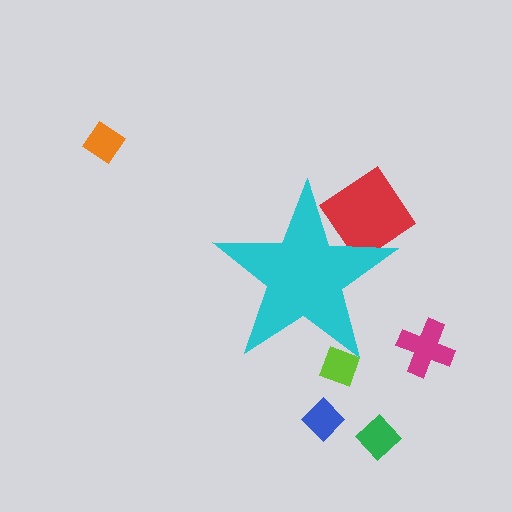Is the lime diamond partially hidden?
Yes, the lime diamond is partially hidden behind the cyan star.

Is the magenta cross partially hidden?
No, the magenta cross is fully visible.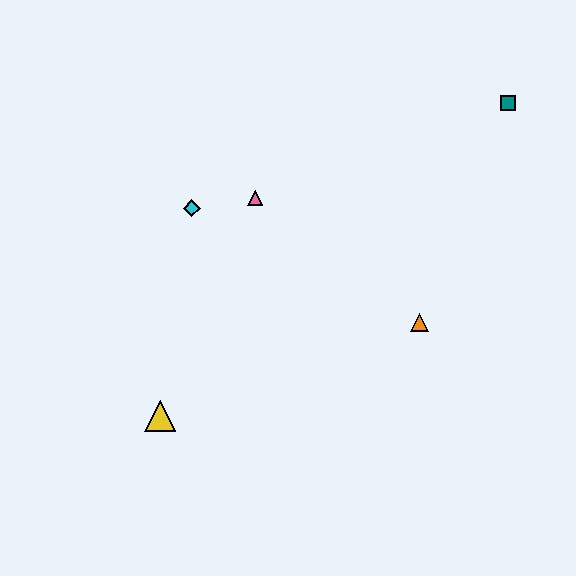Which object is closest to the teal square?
The orange triangle is closest to the teal square.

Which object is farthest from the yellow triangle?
The teal square is farthest from the yellow triangle.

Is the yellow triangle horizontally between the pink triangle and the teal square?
No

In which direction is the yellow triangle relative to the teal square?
The yellow triangle is to the left of the teal square.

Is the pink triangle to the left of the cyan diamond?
No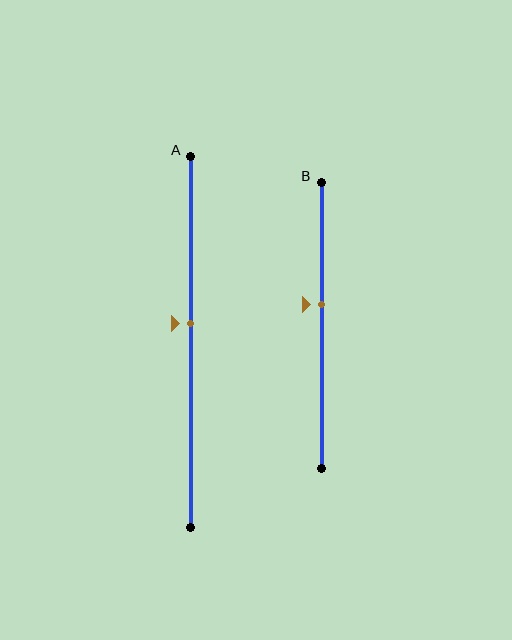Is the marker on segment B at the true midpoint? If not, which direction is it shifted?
No, the marker on segment B is shifted upward by about 7% of the segment length.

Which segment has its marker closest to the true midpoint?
Segment A has its marker closest to the true midpoint.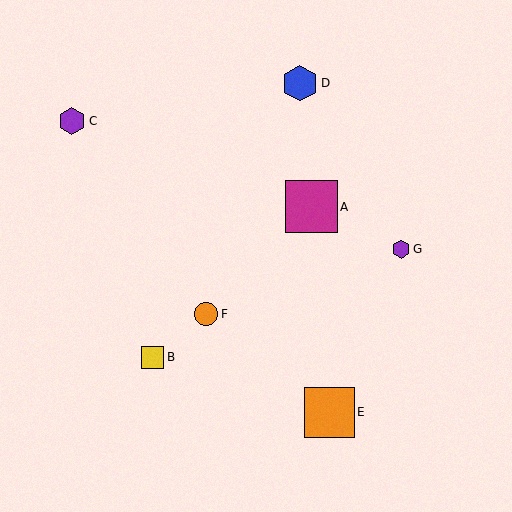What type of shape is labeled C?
Shape C is a purple hexagon.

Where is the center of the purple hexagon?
The center of the purple hexagon is at (72, 121).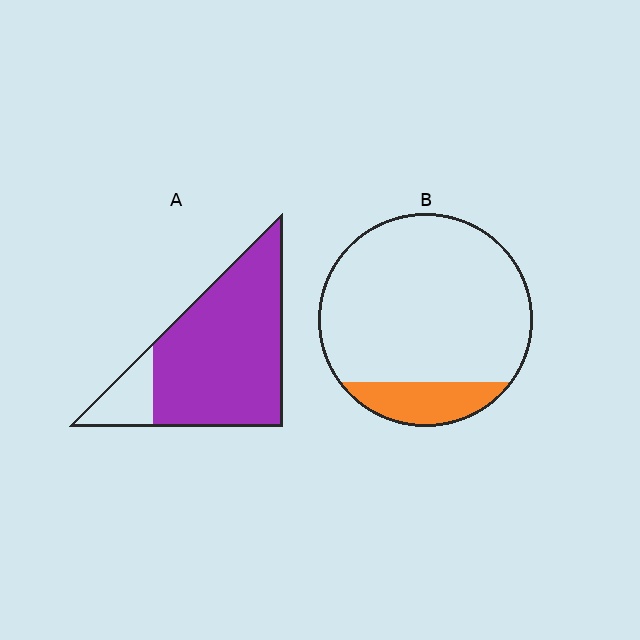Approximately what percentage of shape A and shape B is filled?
A is approximately 85% and B is approximately 15%.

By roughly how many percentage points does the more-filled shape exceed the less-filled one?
By roughly 70 percentage points (A over B).